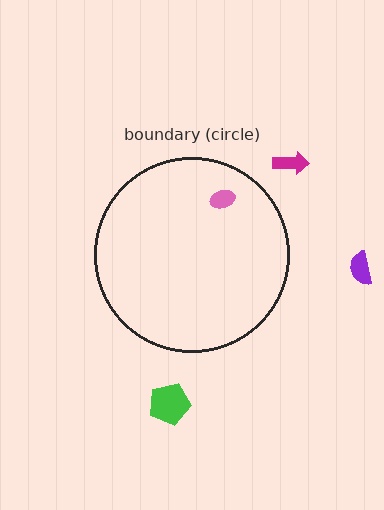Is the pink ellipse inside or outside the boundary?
Inside.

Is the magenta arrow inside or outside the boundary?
Outside.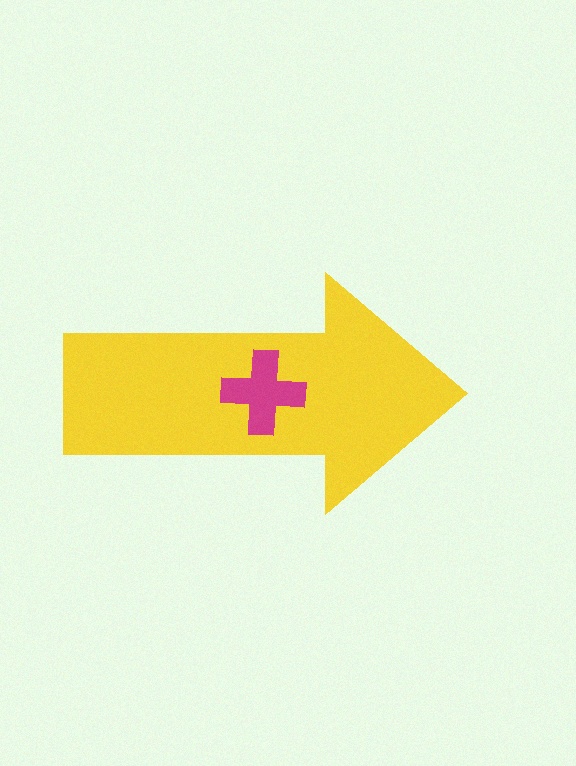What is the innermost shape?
The magenta cross.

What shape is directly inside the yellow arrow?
The magenta cross.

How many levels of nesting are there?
2.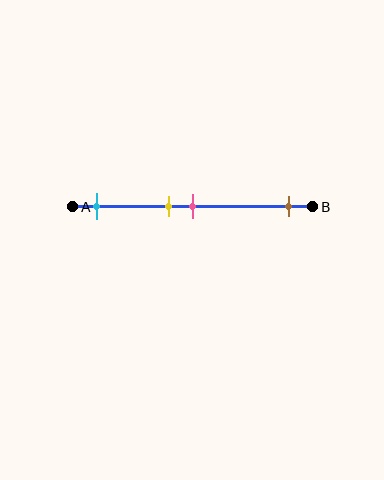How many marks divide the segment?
There are 4 marks dividing the segment.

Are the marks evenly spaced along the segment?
No, the marks are not evenly spaced.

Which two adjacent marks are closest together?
The yellow and pink marks are the closest adjacent pair.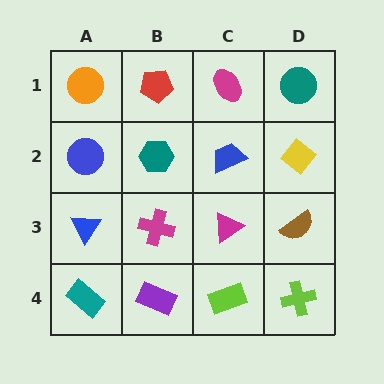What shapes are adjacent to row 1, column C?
A blue trapezoid (row 2, column C), a red pentagon (row 1, column B), a teal circle (row 1, column D).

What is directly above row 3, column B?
A teal hexagon.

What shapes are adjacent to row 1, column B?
A teal hexagon (row 2, column B), an orange circle (row 1, column A), a magenta ellipse (row 1, column C).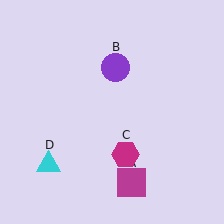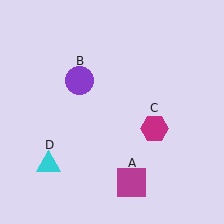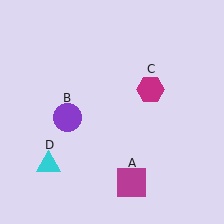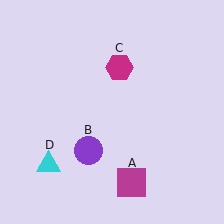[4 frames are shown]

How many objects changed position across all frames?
2 objects changed position: purple circle (object B), magenta hexagon (object C).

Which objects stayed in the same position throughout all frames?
Magenta square (object A) and cyan triangle (object D) remained stationary.